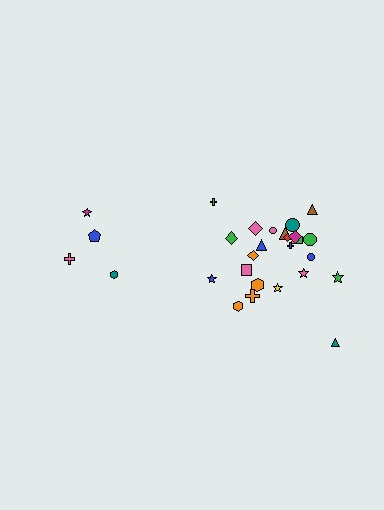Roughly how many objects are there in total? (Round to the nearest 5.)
Roughly 30 objects in total.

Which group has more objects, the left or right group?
The right group.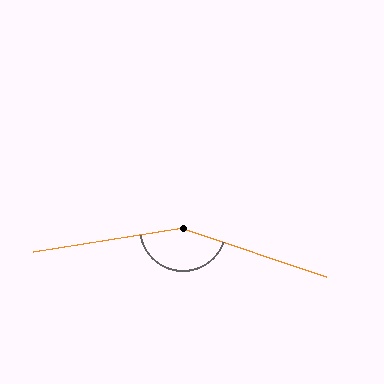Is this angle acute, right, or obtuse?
It is obtuse.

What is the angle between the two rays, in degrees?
Approximately 152 degrees.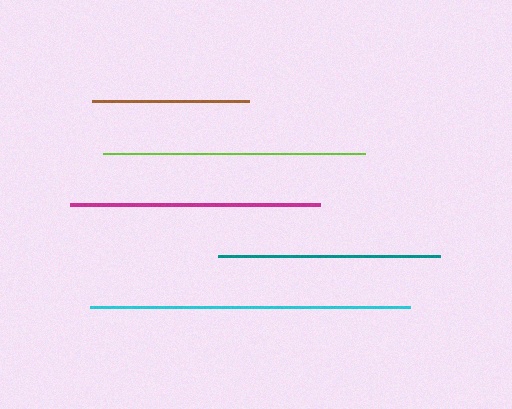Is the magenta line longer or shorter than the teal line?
The magenta line is longer than the teal line.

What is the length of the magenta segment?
The magenta segment is approximately 250 pixels long.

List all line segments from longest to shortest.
From longest to shortest: cyan, lime, magenta, teal, brown.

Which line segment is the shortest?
The brown line is the shortest at approximately 156 pixels.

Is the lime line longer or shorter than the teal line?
The lime line is longer than the teal line.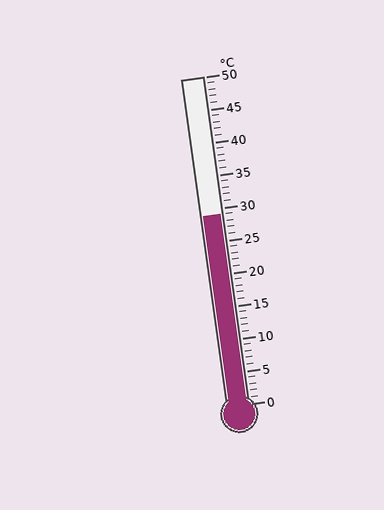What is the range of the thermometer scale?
The thermometer scale ranges from 0°C to 50°C.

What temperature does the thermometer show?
The thermometer shows approximately 29°C.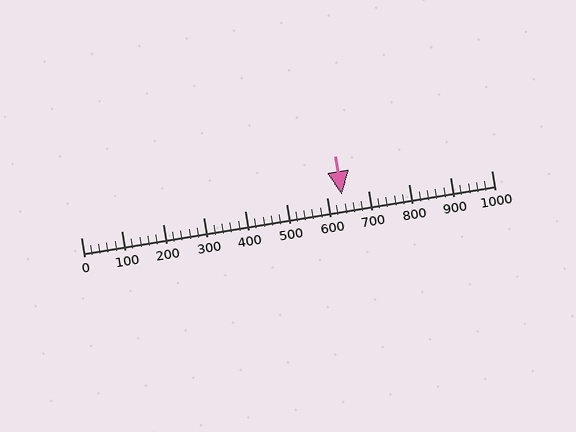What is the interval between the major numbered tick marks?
The major tick marks are spaced 100 units apart.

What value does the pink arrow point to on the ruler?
The pink arrow points to approximately 635.